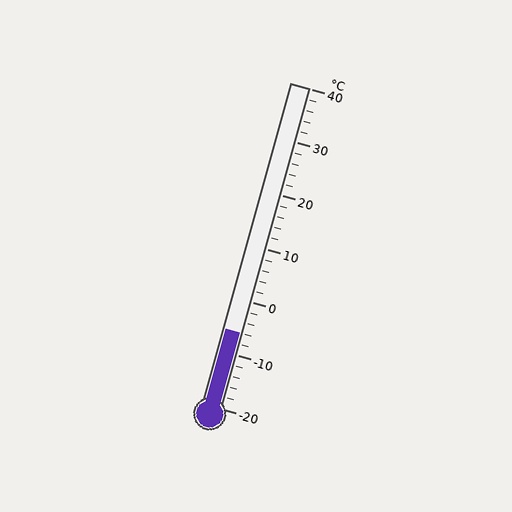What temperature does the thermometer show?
The thermometer shows approximately -6°C.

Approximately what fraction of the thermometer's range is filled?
The thermometer is filled to approximately 25% of its range.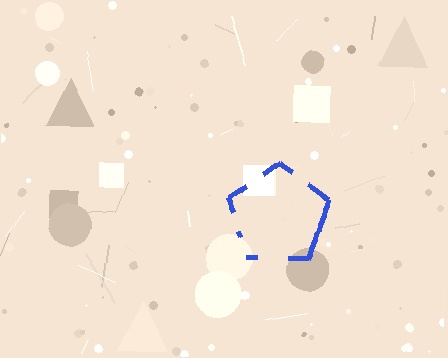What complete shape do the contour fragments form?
The contour fragments form a pentagon.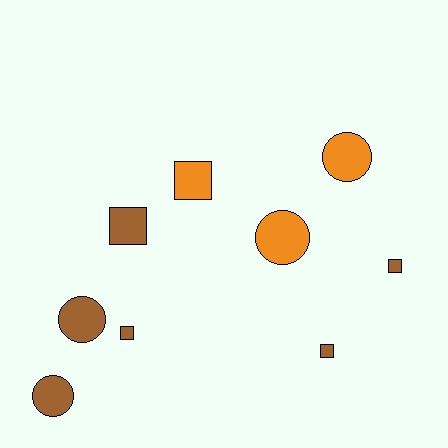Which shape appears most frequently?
Square, with 5 objects.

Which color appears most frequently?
Brown, with 6 objects.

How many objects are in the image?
There are 9 objects.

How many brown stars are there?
There are no brown stars.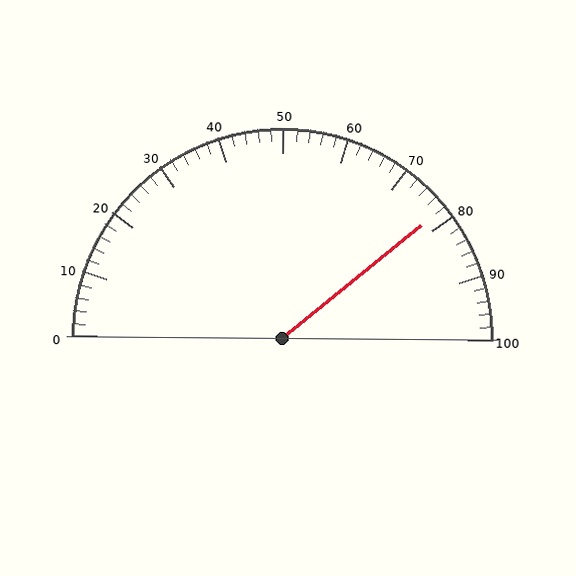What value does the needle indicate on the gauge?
The needle indicates approximately 78.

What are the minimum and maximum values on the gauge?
The gauge ranges from 0 to 100.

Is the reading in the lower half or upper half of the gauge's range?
The reading is in the upper half of the range (0 to 100).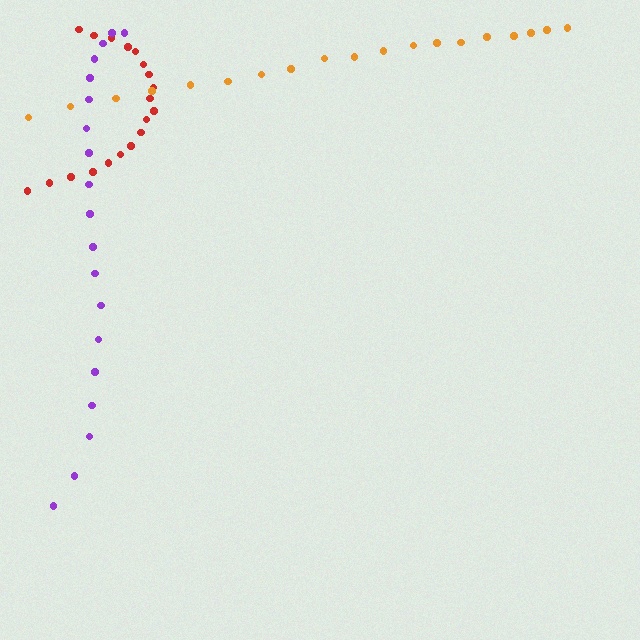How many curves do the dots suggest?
There are 3 distinct paths.